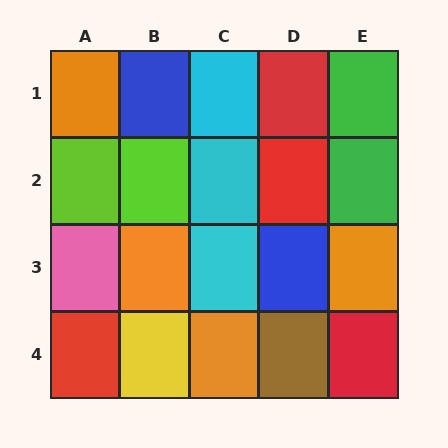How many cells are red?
4 cells are red.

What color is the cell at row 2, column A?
Lime.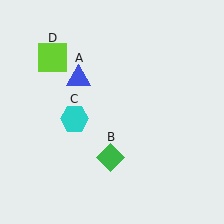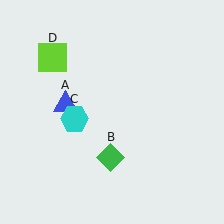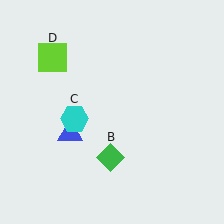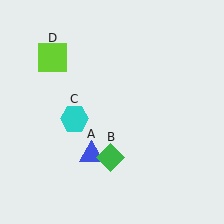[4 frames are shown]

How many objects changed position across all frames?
1 object changed position: blue triangle (object A).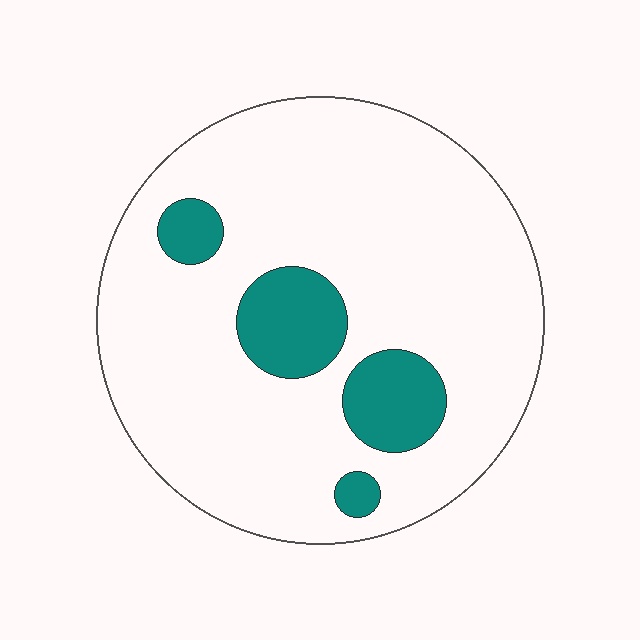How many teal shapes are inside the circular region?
4.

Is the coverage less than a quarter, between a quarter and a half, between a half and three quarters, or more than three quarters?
Less than a quarter.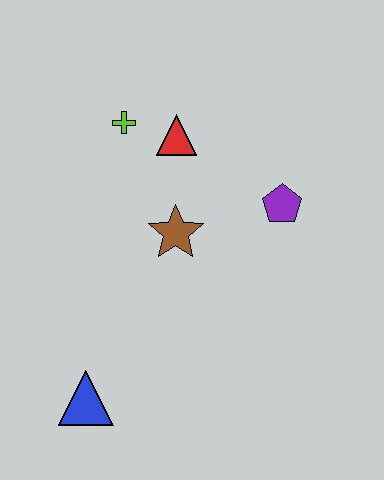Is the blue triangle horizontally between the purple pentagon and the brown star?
No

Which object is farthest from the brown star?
The blue triangle is farthest from the brown star.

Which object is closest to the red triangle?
The lime cross is closest to the red triangle.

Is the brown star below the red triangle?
Yes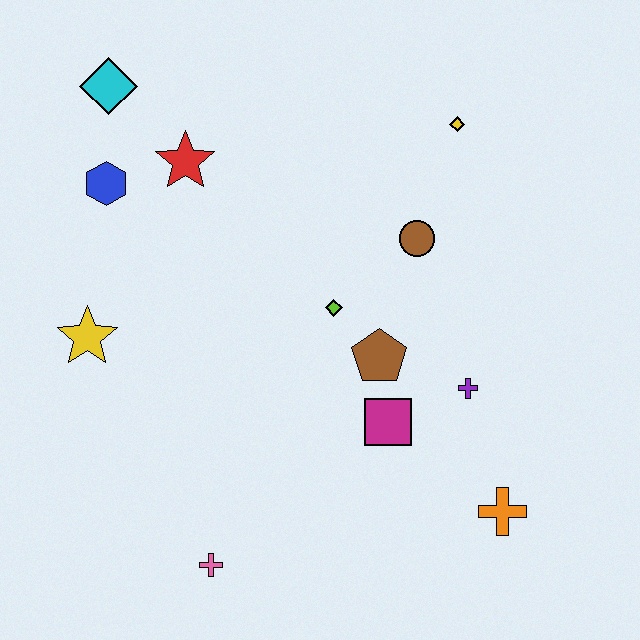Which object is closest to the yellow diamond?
The brown circle is closest to the yellow diamond.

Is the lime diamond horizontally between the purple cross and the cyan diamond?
Yes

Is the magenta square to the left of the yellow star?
No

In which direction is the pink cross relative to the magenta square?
The pink cross is to the left of the magenta square.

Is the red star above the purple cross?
Yes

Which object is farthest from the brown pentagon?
The cyan diamond is farthest from the brown pentagon.